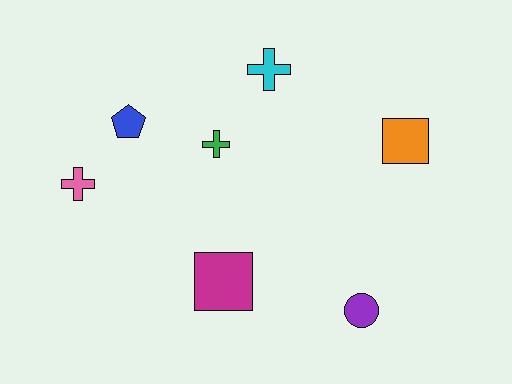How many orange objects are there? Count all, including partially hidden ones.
There is 1 orange object.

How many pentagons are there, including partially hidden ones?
There is 1 pentagon.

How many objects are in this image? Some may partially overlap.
There are 7 objects.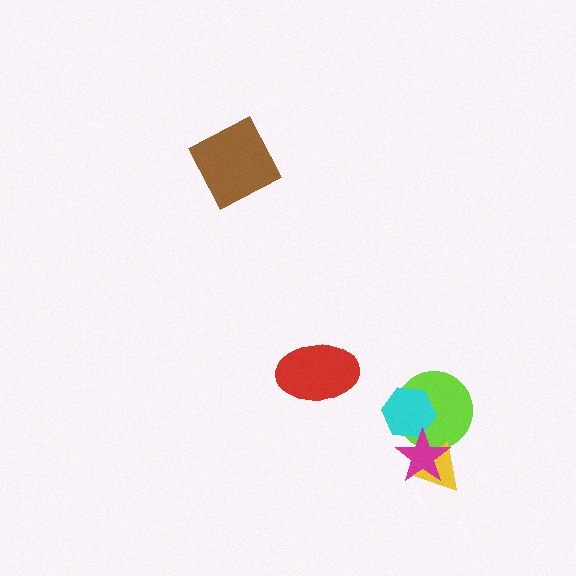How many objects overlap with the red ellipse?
0 objects overlap with the red ellipse.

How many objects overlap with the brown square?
0 objects overlap with the brown square.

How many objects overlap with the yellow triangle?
2 objects overlap with the yellow triangle.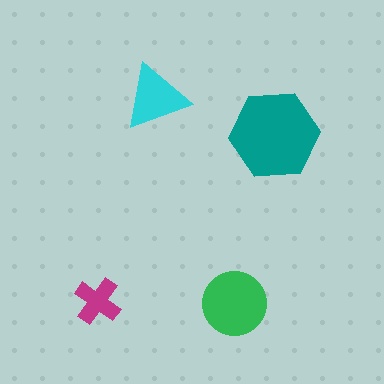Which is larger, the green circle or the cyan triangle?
The green circle.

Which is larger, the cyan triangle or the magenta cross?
The cyan triangle.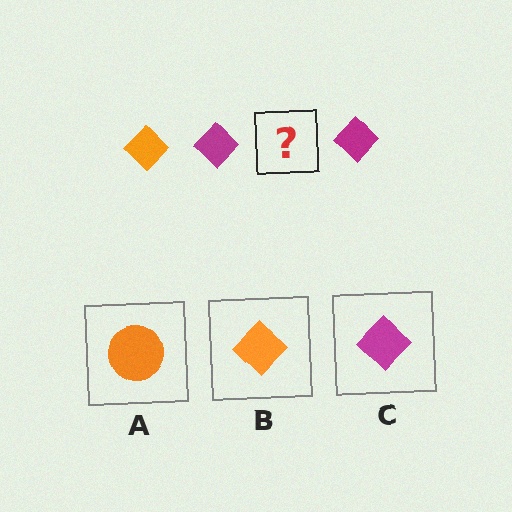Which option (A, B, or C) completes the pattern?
B.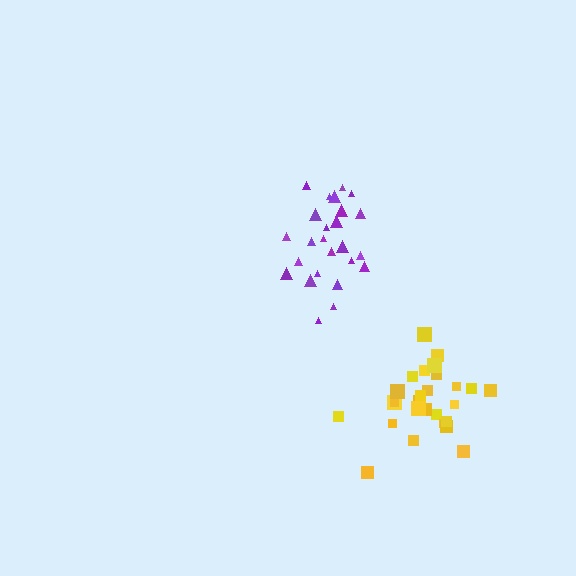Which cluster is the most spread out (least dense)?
Yellow.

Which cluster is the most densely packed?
Purple.